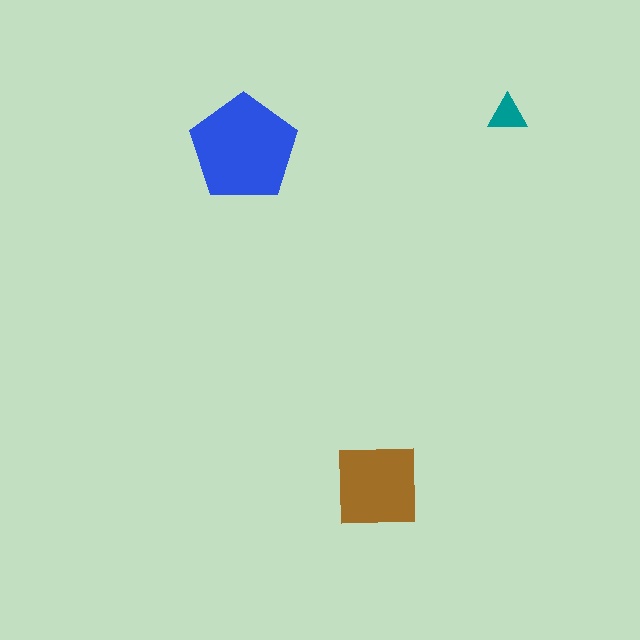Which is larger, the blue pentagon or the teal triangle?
The blue pentagon.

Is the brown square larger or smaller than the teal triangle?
Larger.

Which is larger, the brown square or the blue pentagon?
The blue pentagon.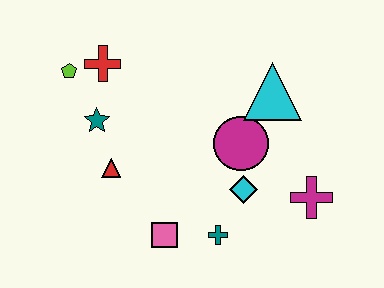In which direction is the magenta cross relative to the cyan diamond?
The magenta cross is to the right of the cyan diamond.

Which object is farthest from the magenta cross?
The lime pentagon is farthest from the magenta cross.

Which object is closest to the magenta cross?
The cyan diamond is closest to the magenta cross.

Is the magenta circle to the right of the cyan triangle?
No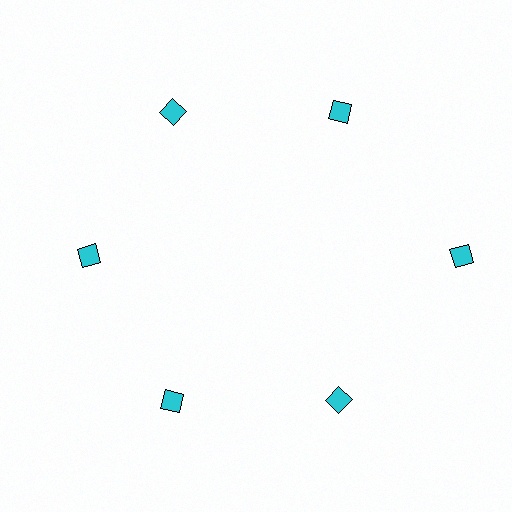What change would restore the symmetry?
The symmetry would be restored by moving it inward, back onto the ring so that all 6 squares sit at equal angles and equal distance from the center.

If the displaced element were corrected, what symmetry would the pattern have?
It would have 6-fold rotational symmetry — the pattern would map onto itself every 60 degrees.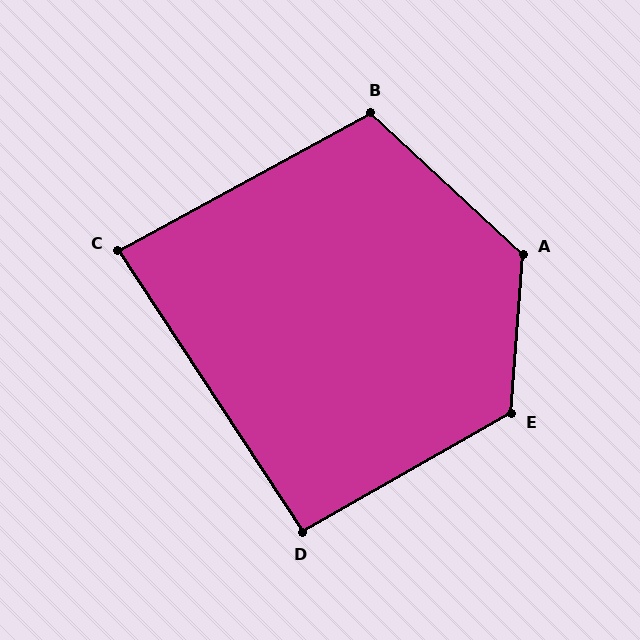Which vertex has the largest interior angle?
A, at approximately 129 degrees.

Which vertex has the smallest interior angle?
C, at approximately 86 degrees.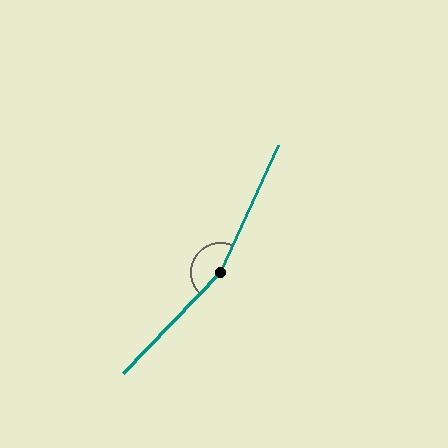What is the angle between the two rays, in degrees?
Approximately 161 degrees.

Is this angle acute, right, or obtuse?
It is obtuse.